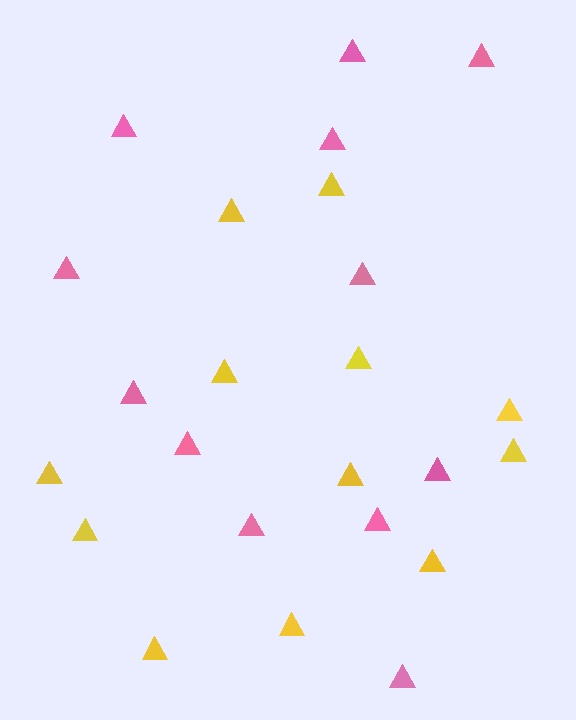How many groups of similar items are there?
There are 2 groups: one group of pink triangles (12) and one group of yellow triangles (12).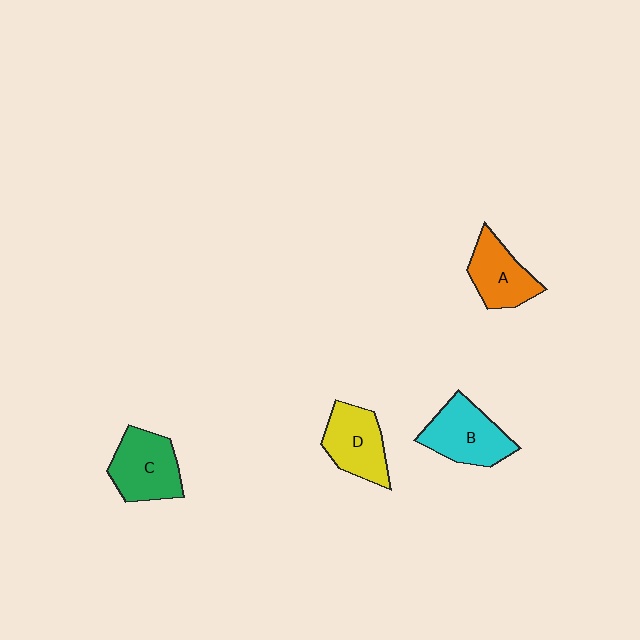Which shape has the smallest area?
Shape A (orange).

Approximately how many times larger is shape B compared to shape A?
Approximately 1.2 times.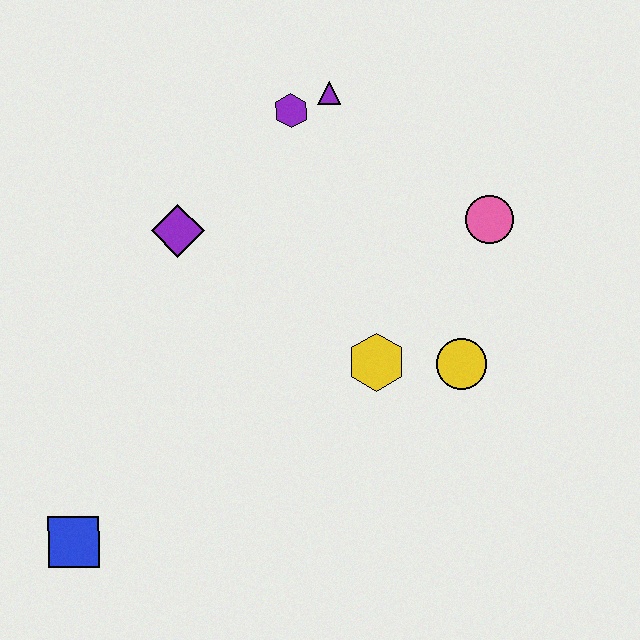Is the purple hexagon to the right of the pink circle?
No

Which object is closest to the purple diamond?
The purple hexagon is closest to the purple diamond.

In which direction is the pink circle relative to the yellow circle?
The pink circle is above the yellow circle.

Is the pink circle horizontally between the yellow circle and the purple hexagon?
No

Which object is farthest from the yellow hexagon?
The blue square is farthest from the yellow hexagon.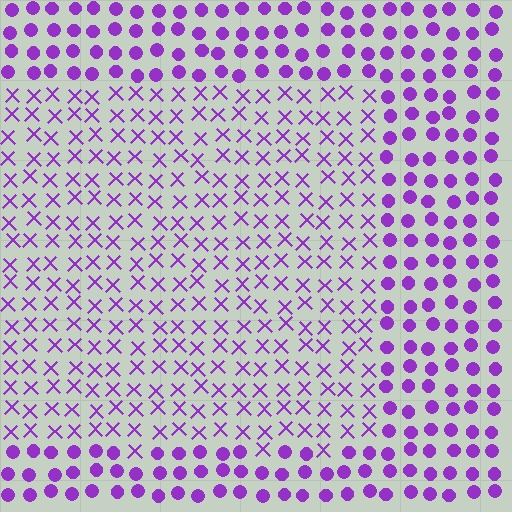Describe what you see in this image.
The image is filled with small purple elements arranged in a uniform grid. A rectangle-shaped region contains X marks, while the surrounding area contains circles. The boundary is defined purely by the change in element shape.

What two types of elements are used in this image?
The image uses X marks inside the rectangle region and circles outside it.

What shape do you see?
I see a rectangle.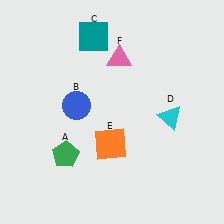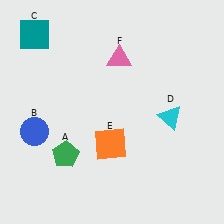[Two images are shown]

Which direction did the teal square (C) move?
The teal square (C) moved left.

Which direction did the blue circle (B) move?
The blue circle (B) moved left.